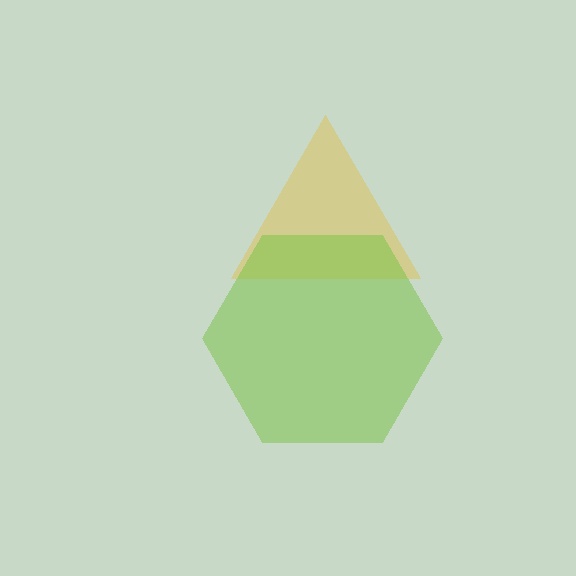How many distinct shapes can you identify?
There are 2 distinct shapes: a yellow triangle, a lime hexagon.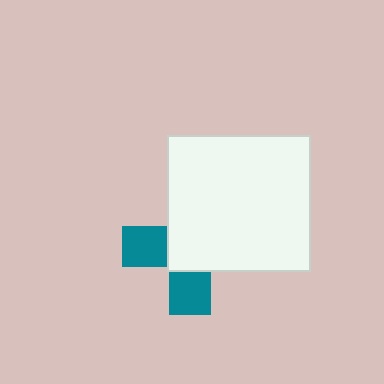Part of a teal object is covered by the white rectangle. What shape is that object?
It is a cross.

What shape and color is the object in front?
The object in front is a white rectangle.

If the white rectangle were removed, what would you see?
You would see the complete teal cross.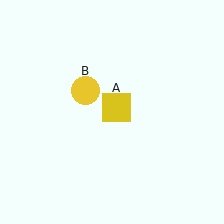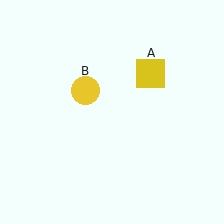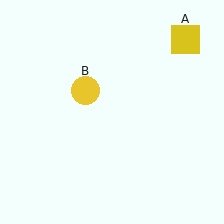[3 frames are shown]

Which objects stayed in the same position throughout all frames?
Yellow circle (object B) remained stationary.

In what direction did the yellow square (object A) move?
The yellow square (object A) moved up and to the right.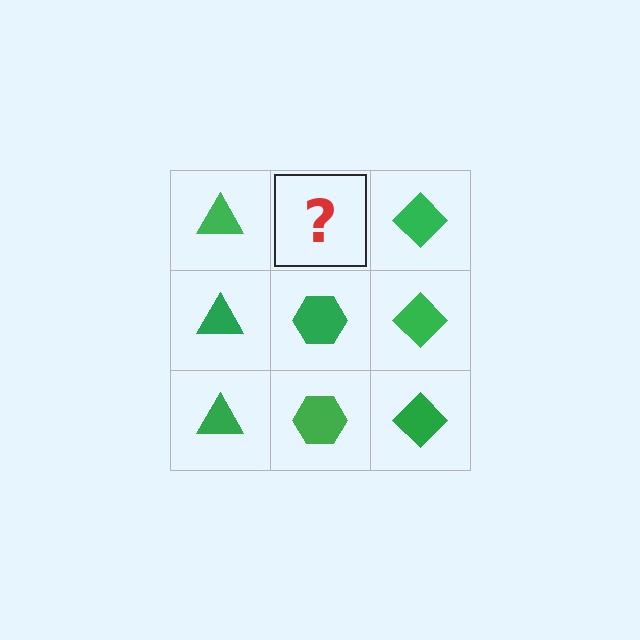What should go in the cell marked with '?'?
The missing cell should contain a green hexagon.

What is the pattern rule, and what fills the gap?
The rule is that each column has a consistent shape. The gap should be filled with a green hexagon.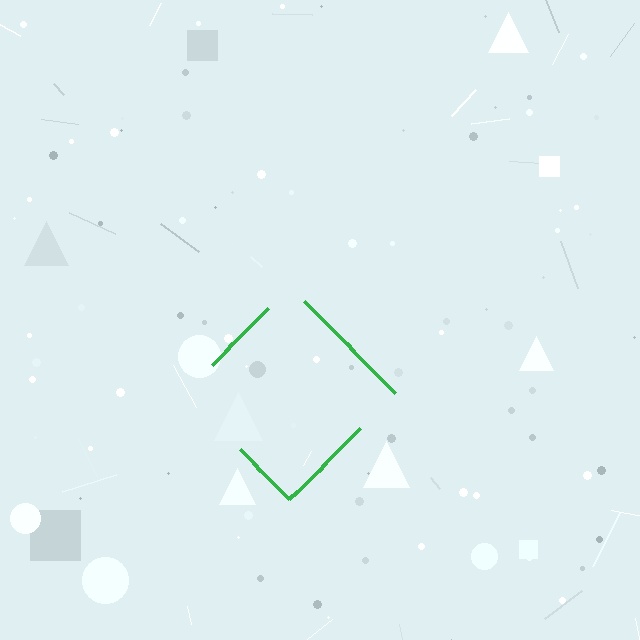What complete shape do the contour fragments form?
The contour fragments form a diamond.